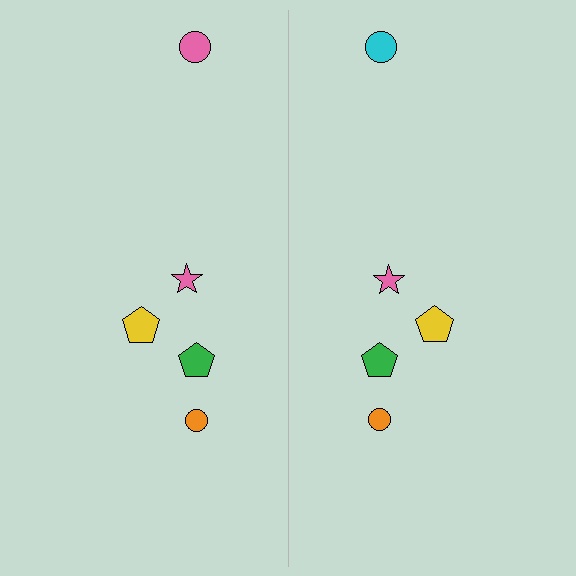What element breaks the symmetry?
The cyan circle on the right side breaks the symmetry — its mirror counterpart is pink.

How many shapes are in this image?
There are 10 shapes in this image.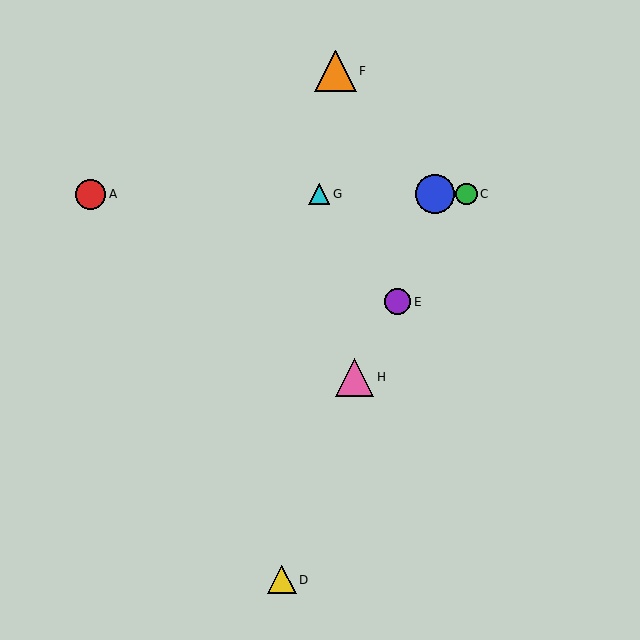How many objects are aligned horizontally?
4 objects (A, B, C, G) are aligned horizontally.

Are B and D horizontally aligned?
No, B is at y≈194 and D is at y≈580.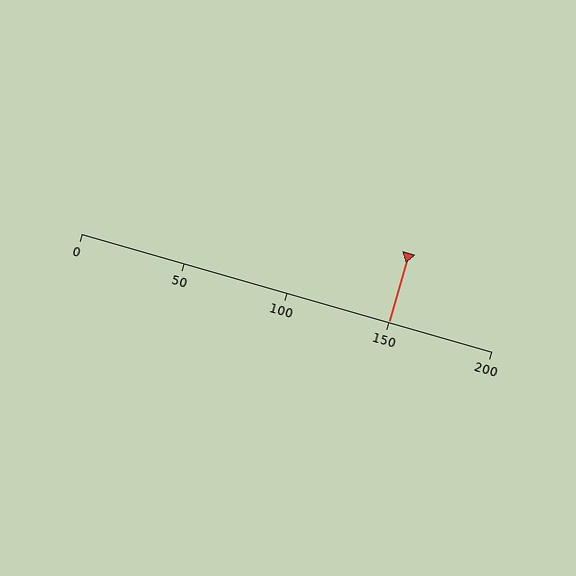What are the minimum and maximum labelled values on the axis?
The axis runs from 0 to 200.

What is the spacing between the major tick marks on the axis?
The major ticks are spaced 50 apart.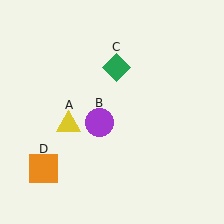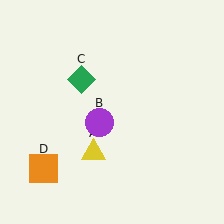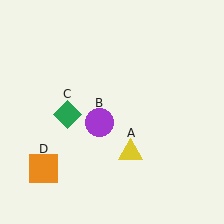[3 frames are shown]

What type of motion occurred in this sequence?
The yellow triangle (object A), green diamond (object C) rotated counterclockwise around the center of the scene.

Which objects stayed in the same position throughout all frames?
Purple circle (object B) and orange square (object D) remained stationary.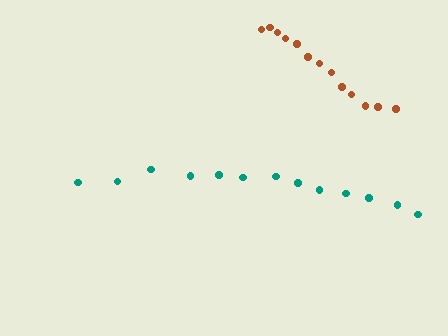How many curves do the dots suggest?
There are 2 distinct paths.